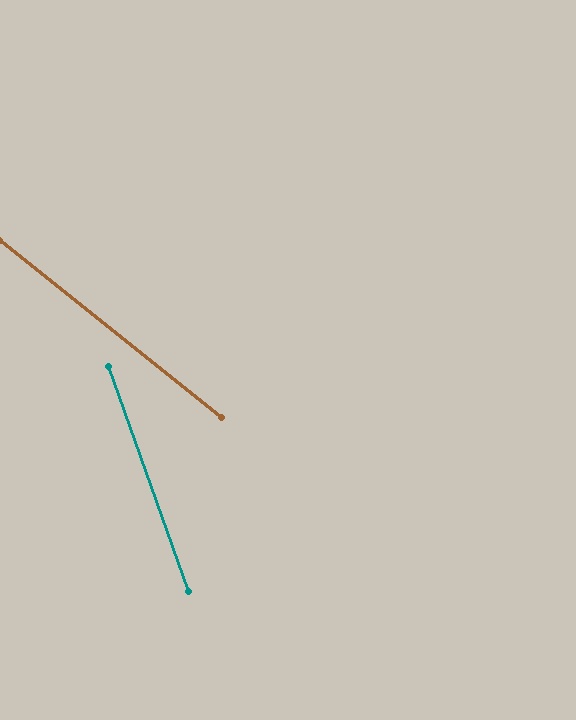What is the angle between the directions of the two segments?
Approximately 32 degrees.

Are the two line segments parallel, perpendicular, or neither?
Neither parallel nor perpendicular — they differ by about 32°.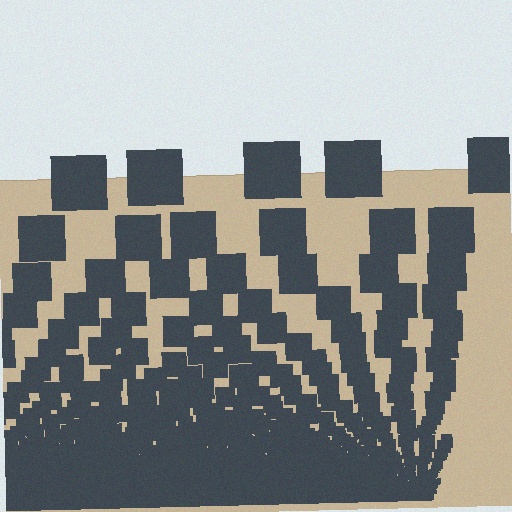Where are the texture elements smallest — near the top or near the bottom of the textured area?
Near the bottom.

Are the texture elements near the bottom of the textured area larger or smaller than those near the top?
Smaller. The gradient is inverted — elements near the bottom are smaller and denser.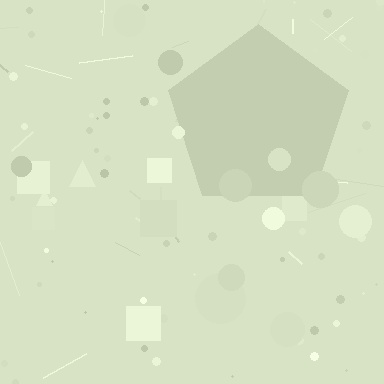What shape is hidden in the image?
A pentagon is hidden in the image.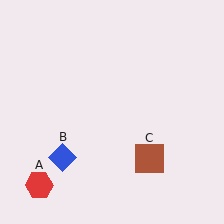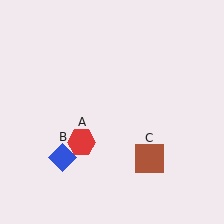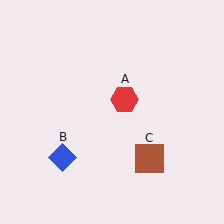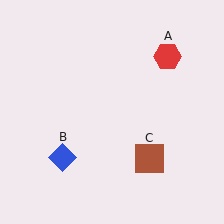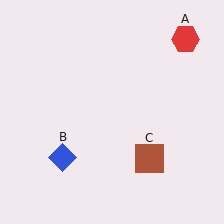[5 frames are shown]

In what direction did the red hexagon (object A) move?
The red hexagon (object A) moved up and to the right.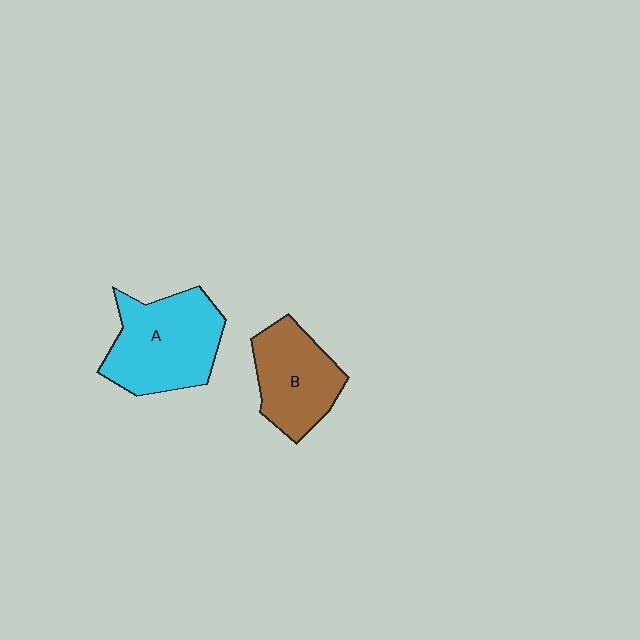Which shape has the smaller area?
Shape B (brown).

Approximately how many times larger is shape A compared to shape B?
Approximately 1.3 times.